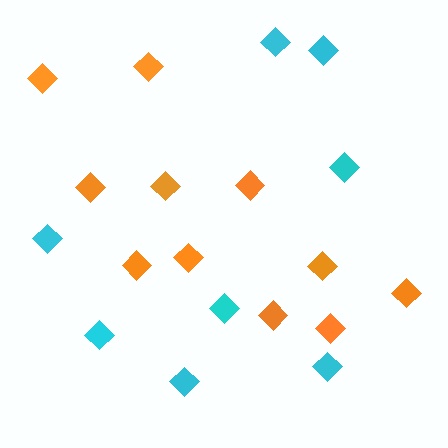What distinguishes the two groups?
There are 2 groups: one group of cyan diamonds (8) and one group of orange diamonds (11).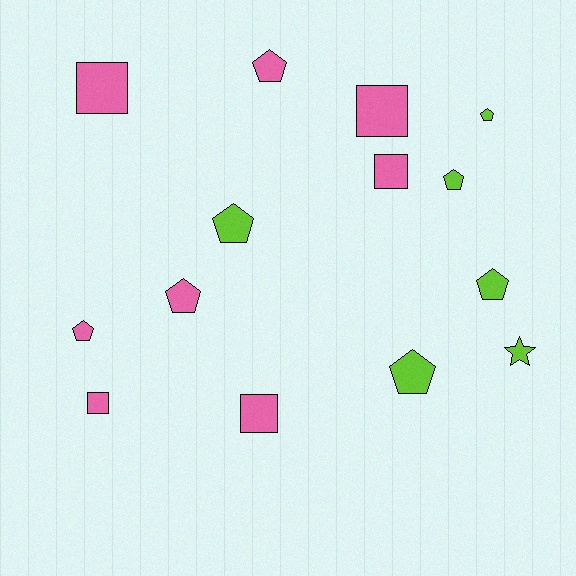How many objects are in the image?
There are 14 objects.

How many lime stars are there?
There is 1 lime star.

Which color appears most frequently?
Pink, with 8 objects.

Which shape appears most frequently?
Pentagon, with 8 objects.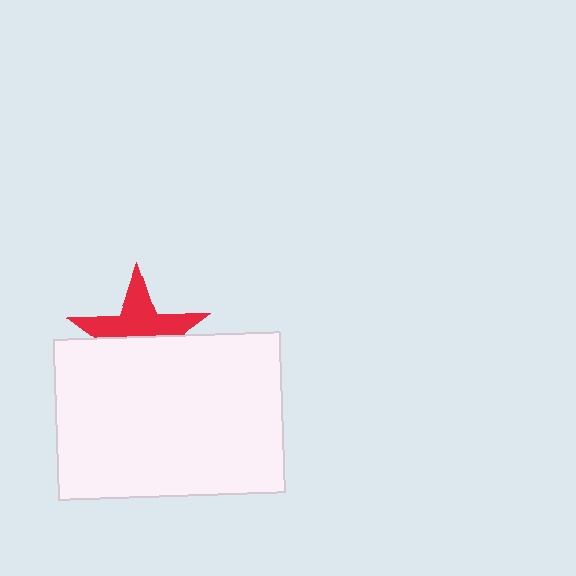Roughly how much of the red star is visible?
About half of it is visible (roughly 52%).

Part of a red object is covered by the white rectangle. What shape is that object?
It is a star.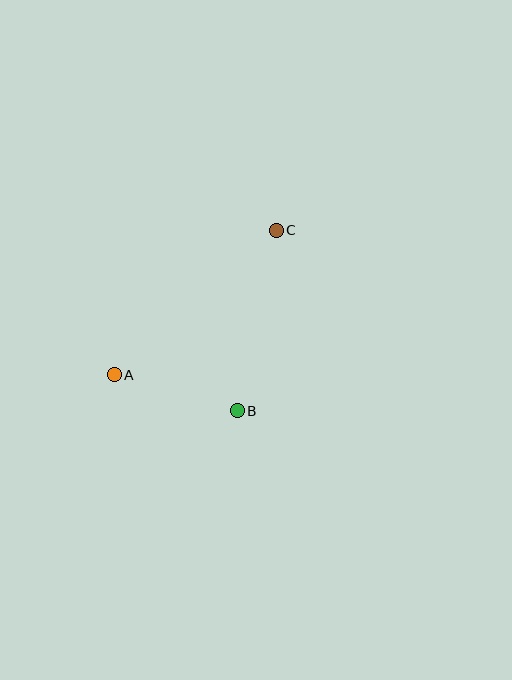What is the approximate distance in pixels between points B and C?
The distance between B and C is approximately 185 pixels.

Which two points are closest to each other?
Points A and B are closest to each other.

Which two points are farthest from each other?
Points A and C are farthest from each other.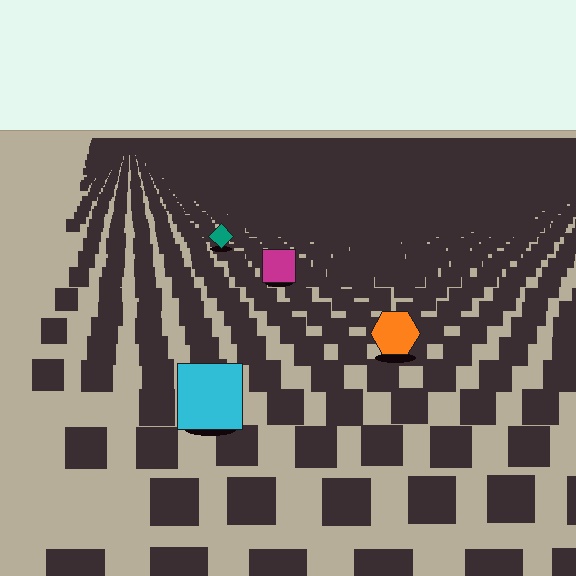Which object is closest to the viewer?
The cyan square is closest. The texture marks near it are larger and more spread out.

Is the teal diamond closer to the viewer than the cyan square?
No. The cyan square is closer — you can tell from the texture gradient: the ground texture is coarser near it.